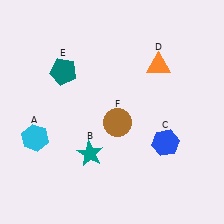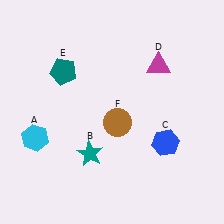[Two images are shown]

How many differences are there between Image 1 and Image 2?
There is 1 difference between the two images.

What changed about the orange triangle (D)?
In Image 1, D is orange. In Image 2, it changed to magenta.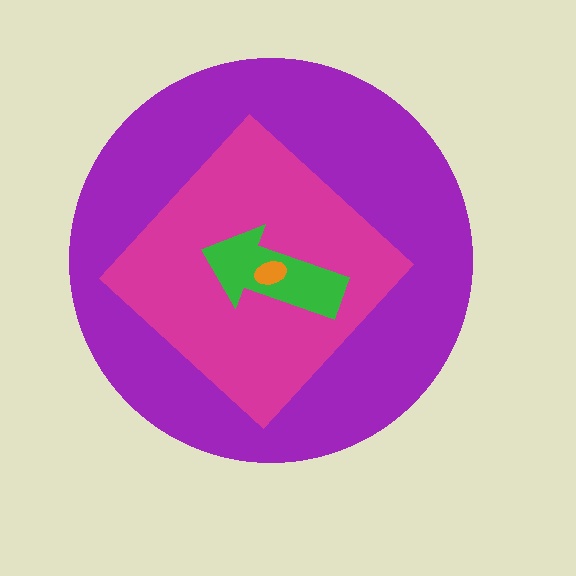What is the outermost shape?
The purple circle.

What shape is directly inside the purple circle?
The magenta diamond.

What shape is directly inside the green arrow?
The orange ellipse.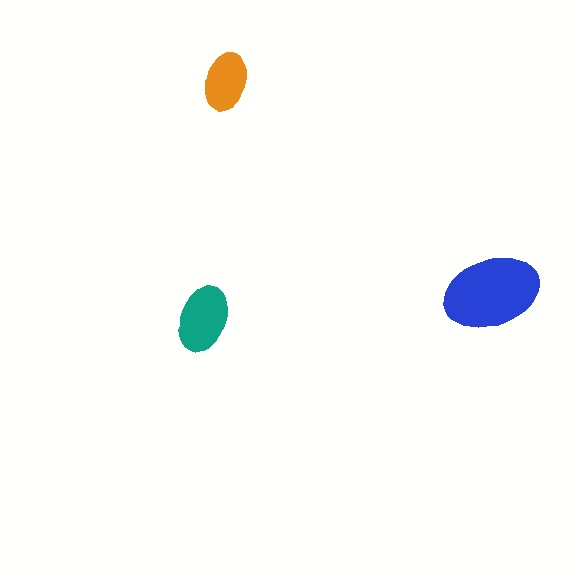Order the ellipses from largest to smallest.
the blue one, the teal one, the orange one.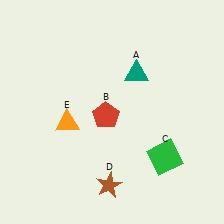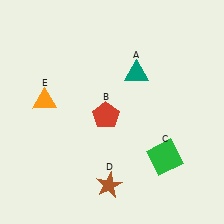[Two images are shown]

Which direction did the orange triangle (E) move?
The orange triangle (E) moved left.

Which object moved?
The orange triangle (E) moved left.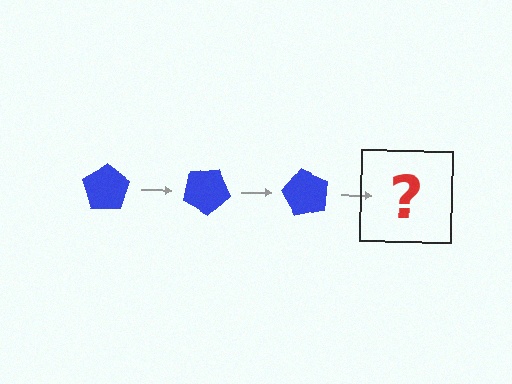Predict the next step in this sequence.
The next step is a blue pentagon rotated 90 degrees.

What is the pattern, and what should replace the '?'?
The pattern is that the pentagon rotates 30 degrees each step. The '?' should be a blue pentagon rotated 90 degrees.